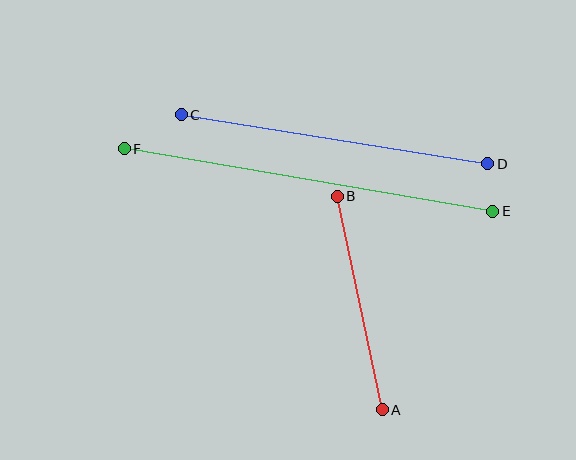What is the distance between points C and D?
The distance is approximately 310 pixels.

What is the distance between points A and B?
The distance is approximately 218 pixels.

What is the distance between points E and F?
The distance is approximately 373 pixels.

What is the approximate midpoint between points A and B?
The midpoint is at approximately (360, 303) pixels.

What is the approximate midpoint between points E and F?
The midpoint is at approximately (309, 180) pixels.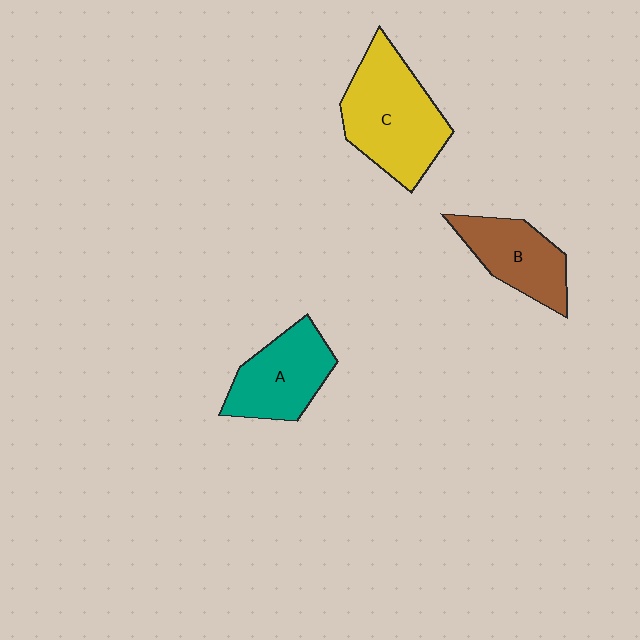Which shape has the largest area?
Shape C (yellow).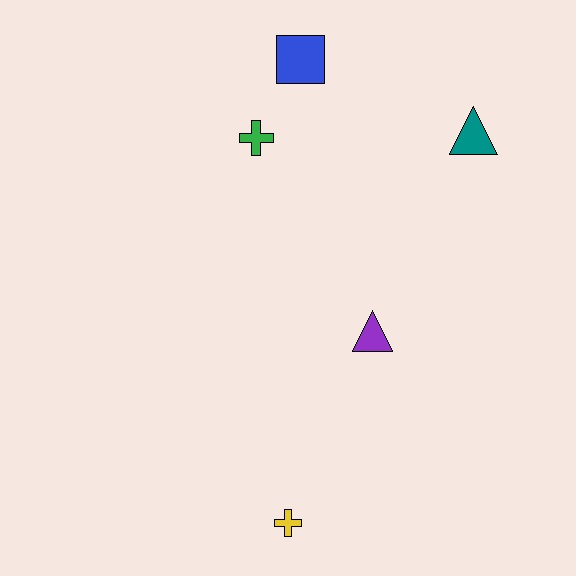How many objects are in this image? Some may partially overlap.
There are 5 objects.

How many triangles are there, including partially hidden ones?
There are 2 triangles.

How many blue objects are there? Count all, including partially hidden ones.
There is 1 blue object.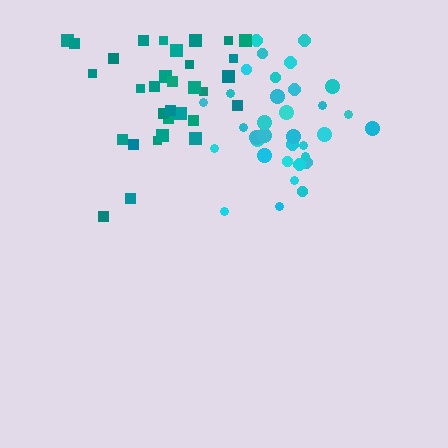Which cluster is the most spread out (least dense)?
Teal.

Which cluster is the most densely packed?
Cyan.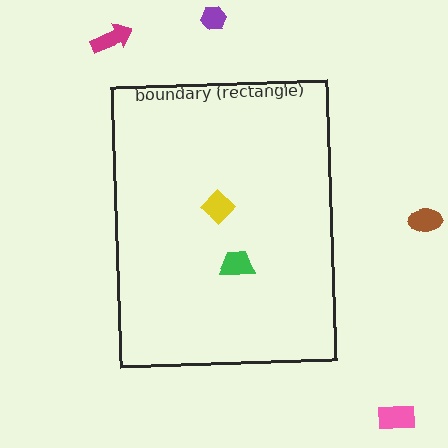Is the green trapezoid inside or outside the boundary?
Inside.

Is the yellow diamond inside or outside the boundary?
Inside.